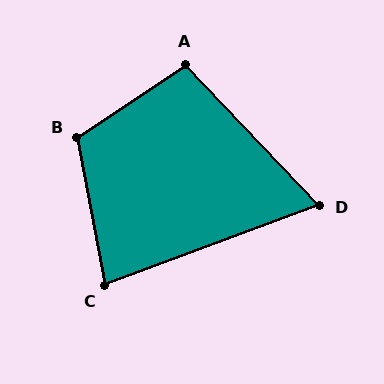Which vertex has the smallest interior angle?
D, at approximately 67 degrees.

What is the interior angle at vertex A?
Approximately 100 degrees (obtuse).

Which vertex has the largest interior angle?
B, at approximately 113 degrees.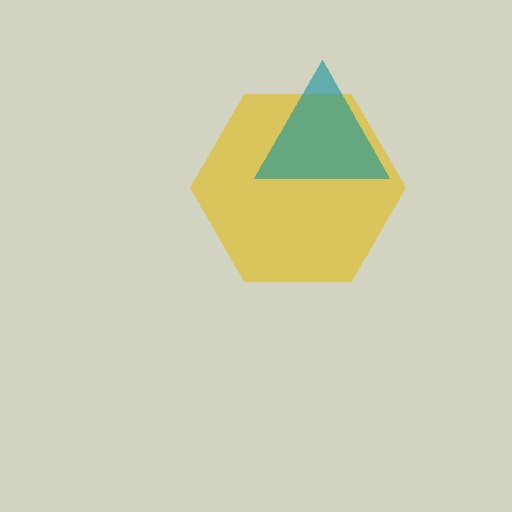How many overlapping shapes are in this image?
There are 2 overlapping shapes in the image.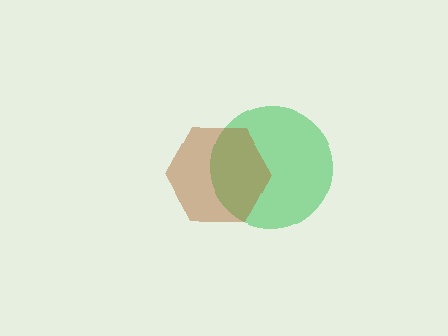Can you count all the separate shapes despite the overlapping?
Yes, there are 2 separate shapes.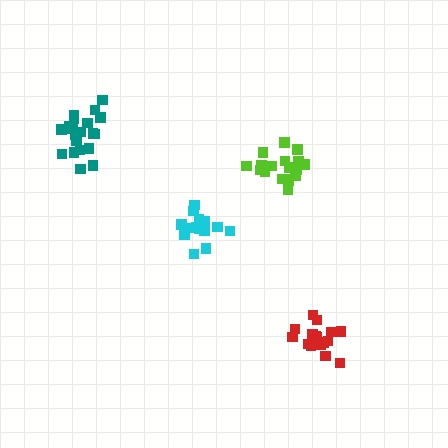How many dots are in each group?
Group 1: 20 dots, Group 2: 18 dots, Group 3: 17 dots, Group 4: 15 dots (70 total).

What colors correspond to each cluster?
The clusters are colored: teal, lime, red, cyan.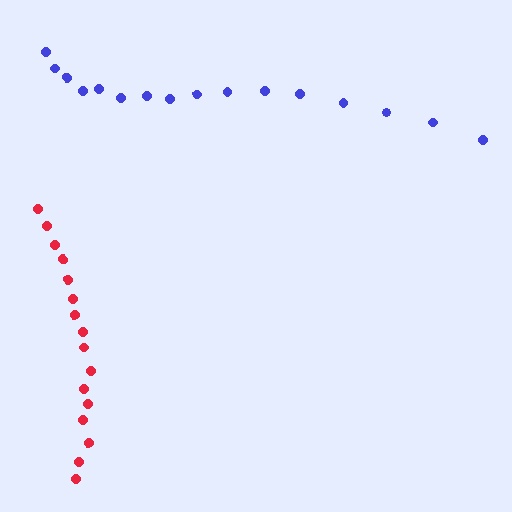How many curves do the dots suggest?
There are 2 distinct paths.